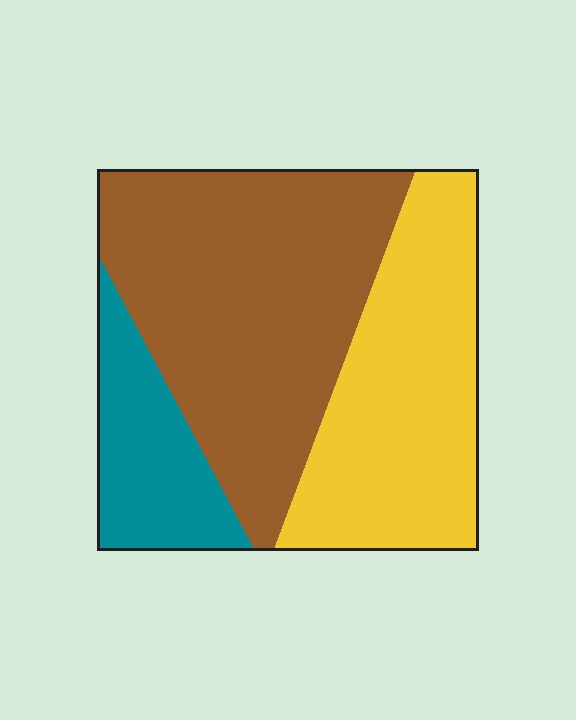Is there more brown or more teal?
Brown.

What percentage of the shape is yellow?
Yellow covers 35% of the shape.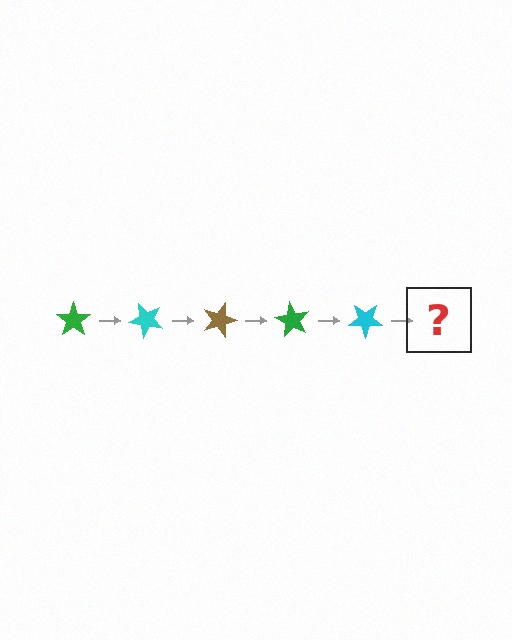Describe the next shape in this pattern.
It should be a brown star, rotated 225 degrees from the start.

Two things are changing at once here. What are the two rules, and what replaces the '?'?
The two rules are that it rotates 45 degrees each step and the color cycles through green, cyan, and brown. The '?' should be a brown star, rotated 225 degrees from the start.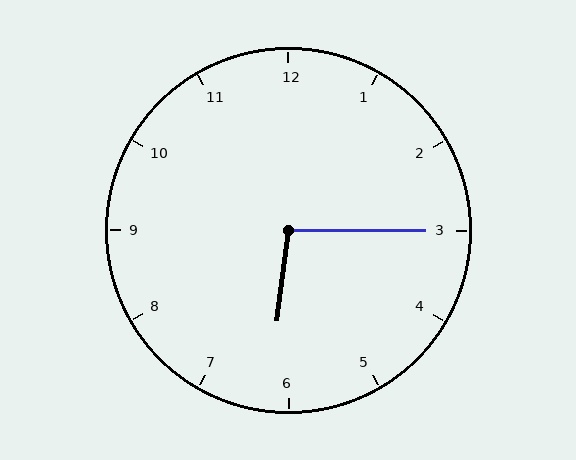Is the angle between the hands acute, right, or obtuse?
It is obtuse.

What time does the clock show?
6:15.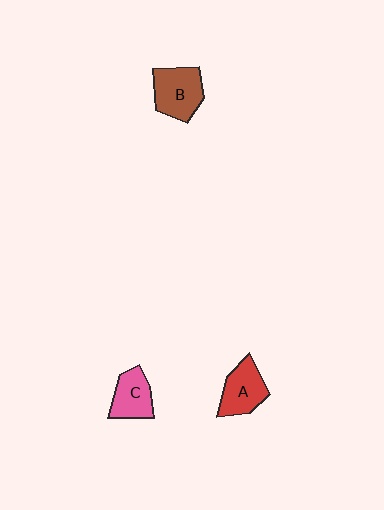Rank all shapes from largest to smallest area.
From largest to smallest: B (brown), A (red), C (pink).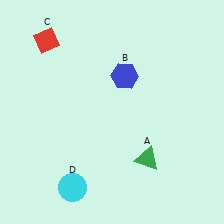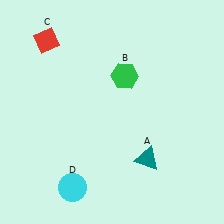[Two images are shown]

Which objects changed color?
A changed from green to teal. B changed from blue to green.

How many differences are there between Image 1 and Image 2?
There are 2 differences between the two images.